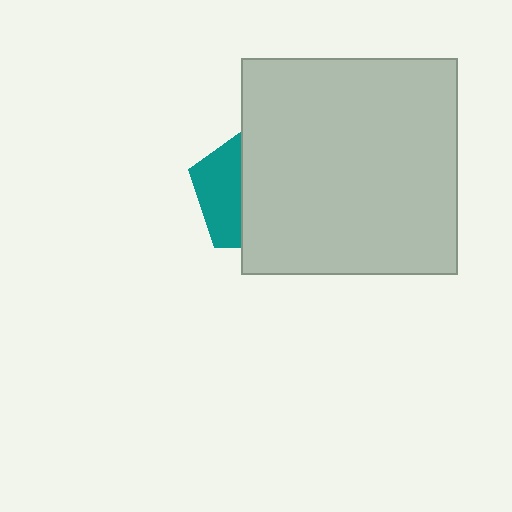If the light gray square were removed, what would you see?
You would see the complete teal pentagon.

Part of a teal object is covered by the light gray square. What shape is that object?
It is a pentagon.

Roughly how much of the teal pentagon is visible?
A small part of it is visible (roughly 36%).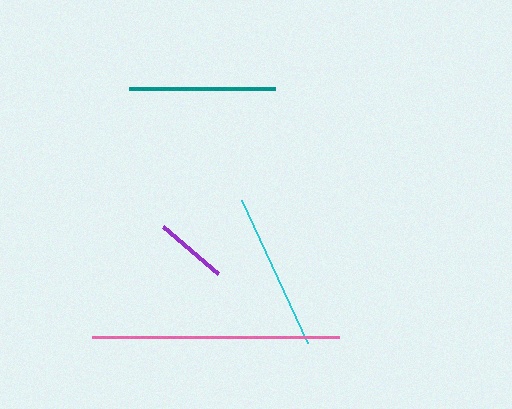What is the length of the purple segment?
The purple segment is approximately 72 pixels long.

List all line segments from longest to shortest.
From longest to shortest: pink, cyan, teal, purple.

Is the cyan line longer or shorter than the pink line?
The pink line is longer than the cyan line.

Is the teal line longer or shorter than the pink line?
The pink line is longer than the teal line.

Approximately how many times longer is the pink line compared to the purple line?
The pink line is approximately 3.4 times the length of the purple line.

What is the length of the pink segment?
The pink segment is approximately 248 pixels long.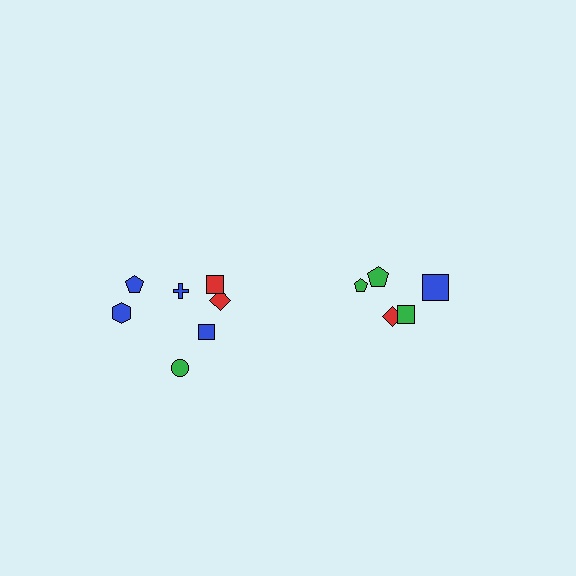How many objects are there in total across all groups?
There are 12 objects.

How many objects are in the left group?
There are 7 objects.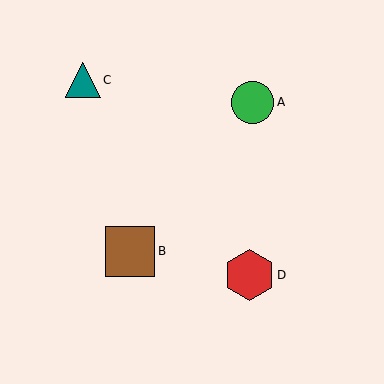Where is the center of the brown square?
The center of the brown square is at (130, 251).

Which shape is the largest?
The red hexagon (labeled D) is the largest.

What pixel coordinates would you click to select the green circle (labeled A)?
Click at (253, 102) to select the green circle A.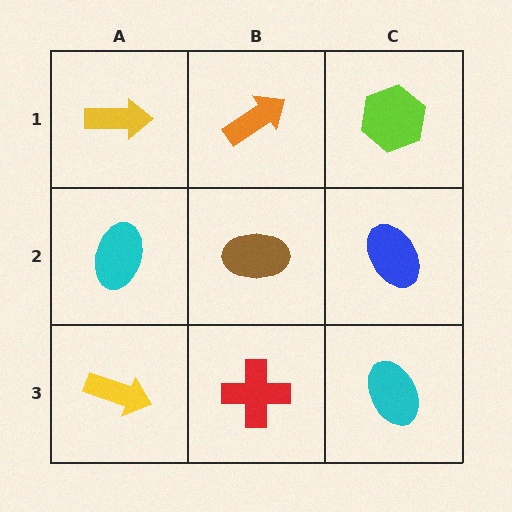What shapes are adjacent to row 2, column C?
A lime hexagon (row 1, column C), a cyan ellipse (row 3, column C), a brown ellipse (row 2, column B).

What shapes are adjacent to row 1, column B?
A brown ellipse (row 2, column B), a yellow arrow (row 1, column A), a lime hexagon (row 1, column C).